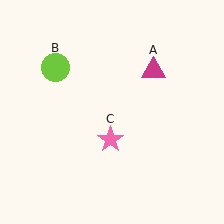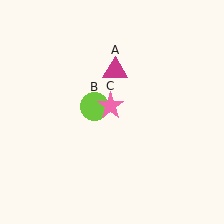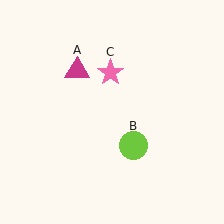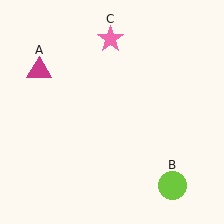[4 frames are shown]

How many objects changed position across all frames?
3 objects changed position: magenta triangle (object A), lime circle (object B), pink star (object C).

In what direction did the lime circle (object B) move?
The lime circle (object B) moved down and to the right.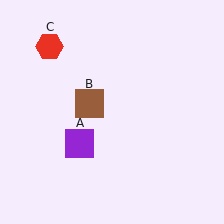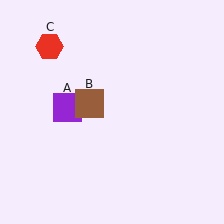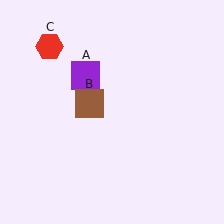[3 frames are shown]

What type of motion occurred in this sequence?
The purple square (object A) rotated clockwise around the center of the scene.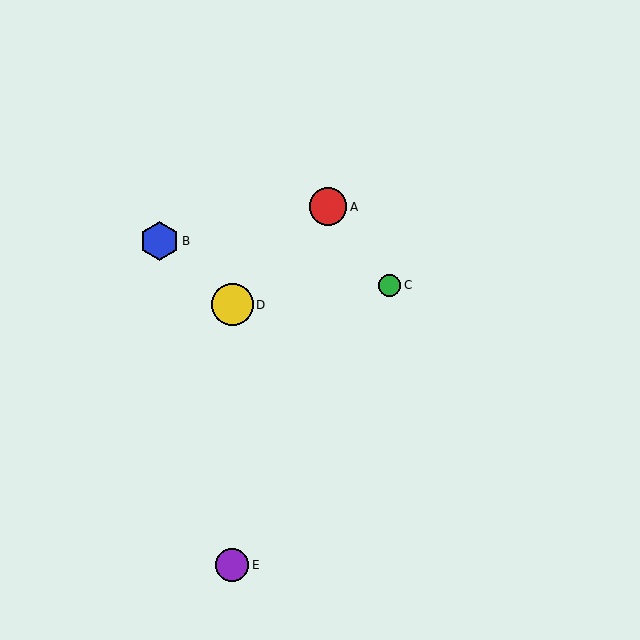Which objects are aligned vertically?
Objects D, E are aligned vertically.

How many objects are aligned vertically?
2 objects (D, E) are aligned vertically.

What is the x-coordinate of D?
Object D is at x≈232.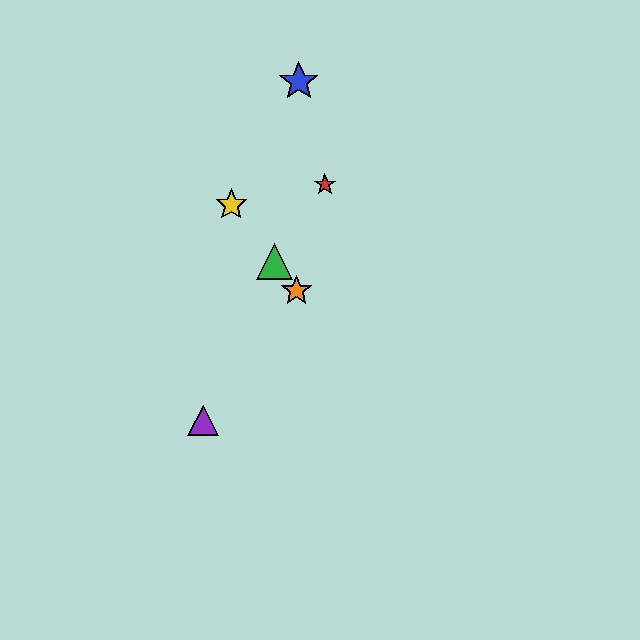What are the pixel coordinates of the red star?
The red star is at (325, 184).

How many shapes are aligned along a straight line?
3 shapes (the green triangle, the yellow star, the orange star) are aligned along a straight line.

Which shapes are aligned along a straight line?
The green triangle, the yellow star, the orange star are aligned along a straight line.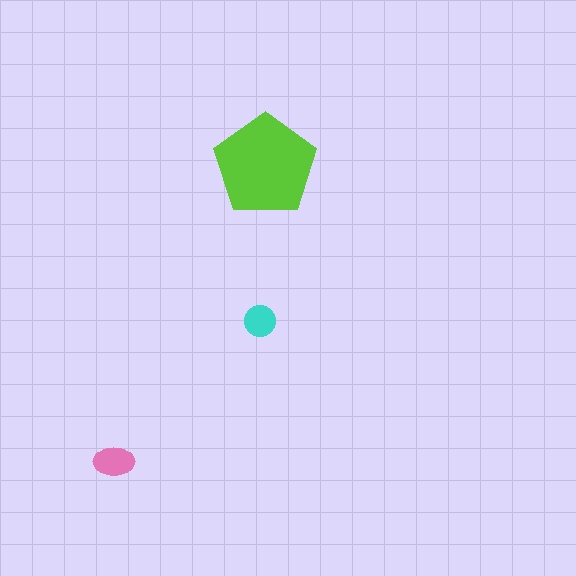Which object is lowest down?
The pink ellipse is bottommost.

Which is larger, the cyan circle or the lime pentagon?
The lime pentagon.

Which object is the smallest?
The cyan circle.